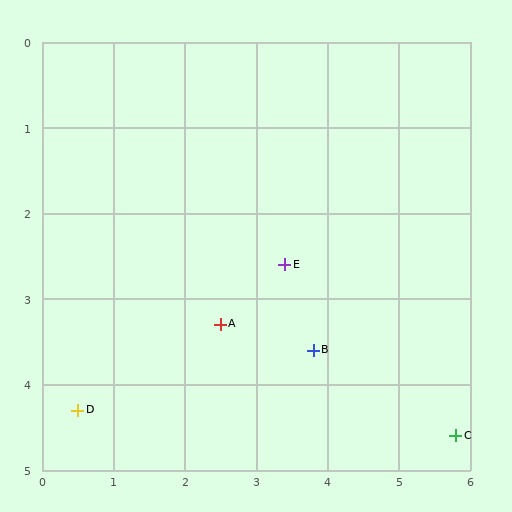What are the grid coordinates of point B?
Point B is at approximately (3.8, 3.6).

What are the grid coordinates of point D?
Point D is at approximately (0.5, 4.3).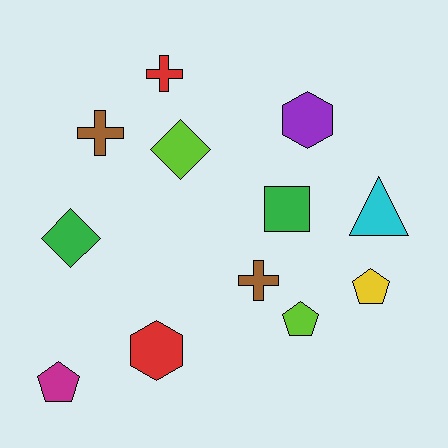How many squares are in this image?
There is 1 square.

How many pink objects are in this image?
There are no pink objects.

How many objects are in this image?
There are 12 objects.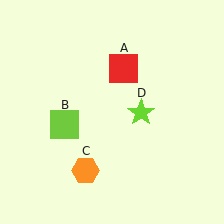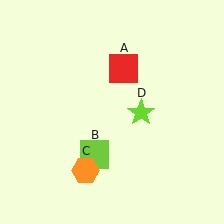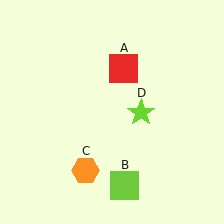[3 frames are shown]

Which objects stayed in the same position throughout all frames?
Red square (object A) and orange hexagon (object C) and lime star (object D) remained stationary.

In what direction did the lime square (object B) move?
The lime square (object B) moved down and to the right.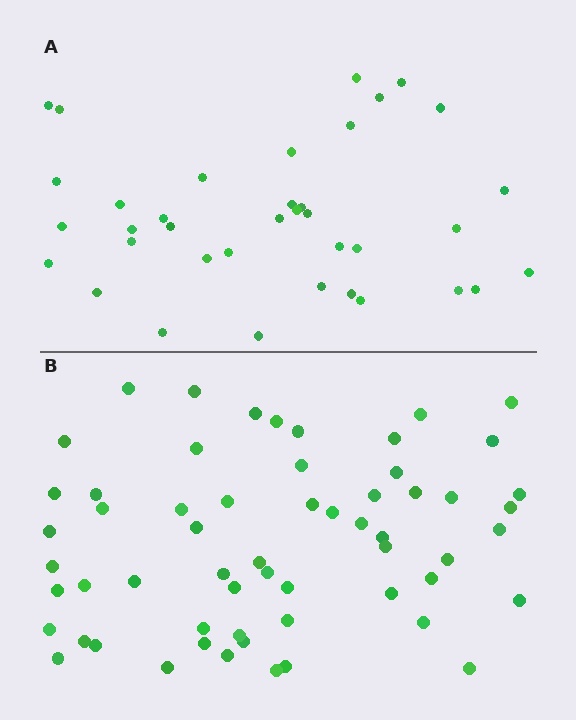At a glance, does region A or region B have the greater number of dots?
Region B (the bottom region) has more dots.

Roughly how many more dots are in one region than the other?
Region B has approximately 20 more dots than region A.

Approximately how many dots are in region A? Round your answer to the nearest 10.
About 40 dots. (The exact count is 37, which rounds to 40.)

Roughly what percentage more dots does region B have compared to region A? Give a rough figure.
About 60% more.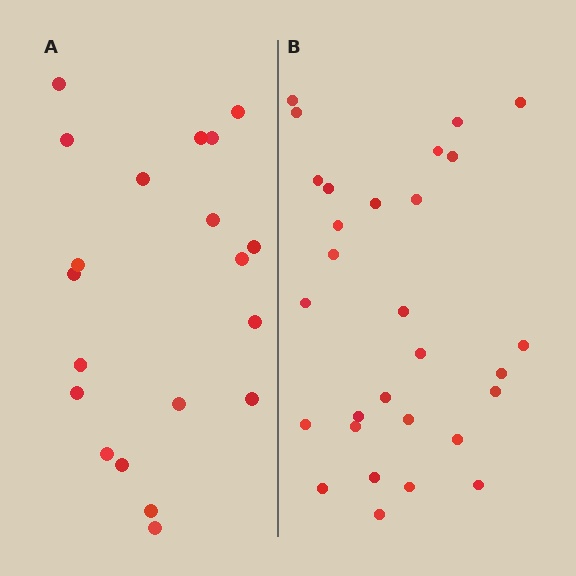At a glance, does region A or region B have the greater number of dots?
Region B (the right region) has more dots.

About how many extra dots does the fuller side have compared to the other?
Region B has roughly 8 or so more dots than region A.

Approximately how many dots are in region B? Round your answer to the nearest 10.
About 30 dots. (The exact count is 29, which rounds to 30.)